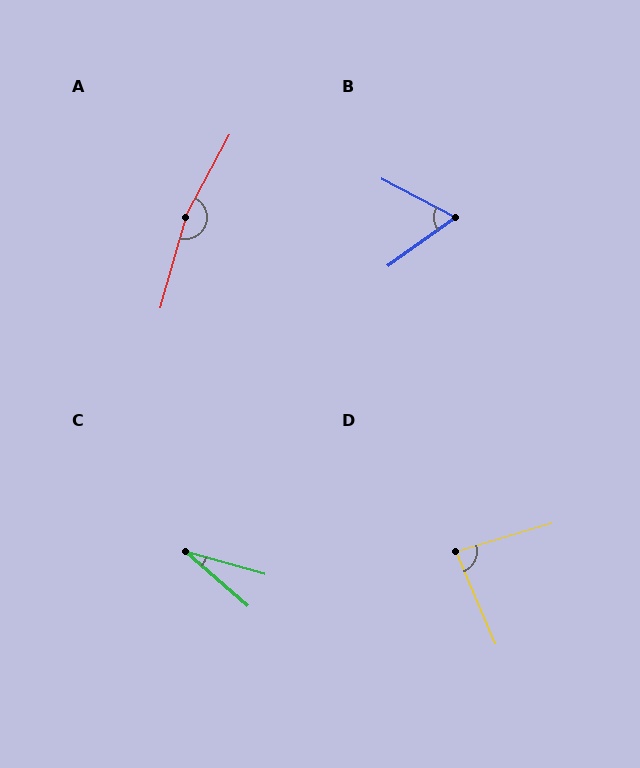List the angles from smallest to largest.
C (25°), B (64°), D (83°), A (167°).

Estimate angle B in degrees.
Approximately 64 degrees.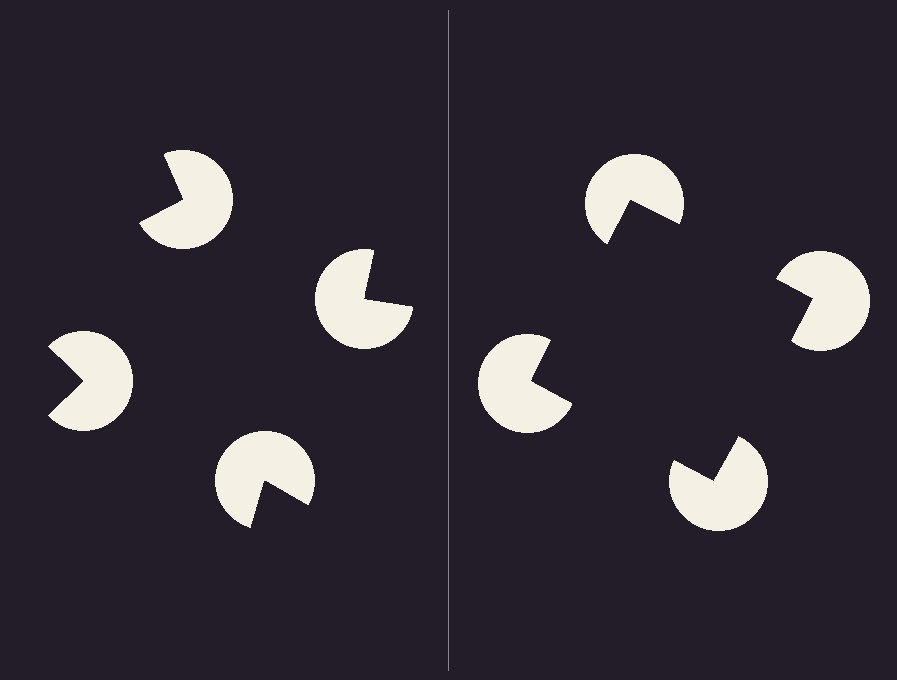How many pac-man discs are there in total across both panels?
8 — 4 on each side.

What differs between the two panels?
The pac-man discs are positioned identically on both sides; only the wedge orientations differ. On the right they align to a square; on the left they are misaligned.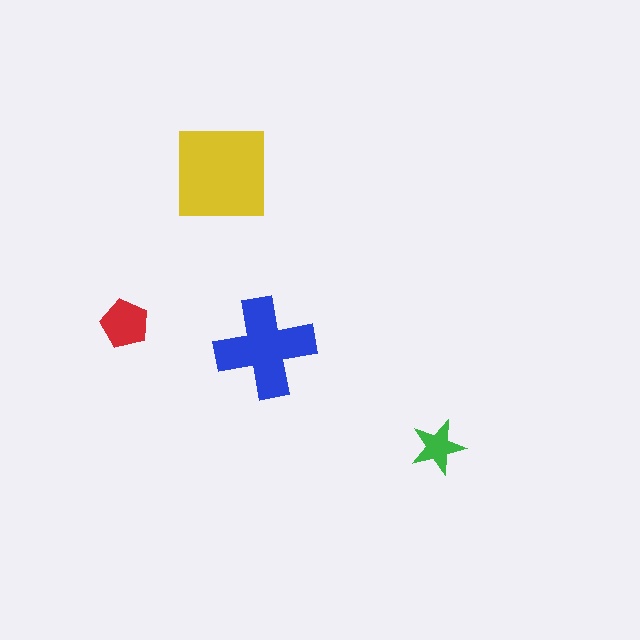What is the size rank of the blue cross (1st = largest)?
2nd.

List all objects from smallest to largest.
The green star, the red pentagon, the blue cross, the yellow square.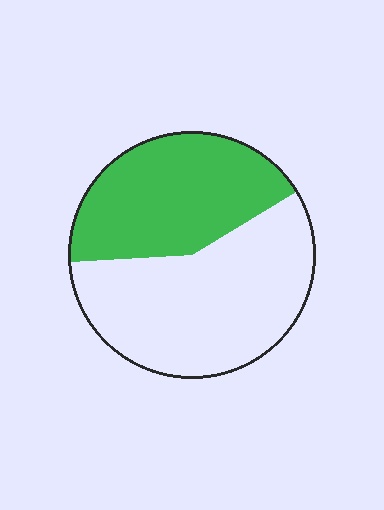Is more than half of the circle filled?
No.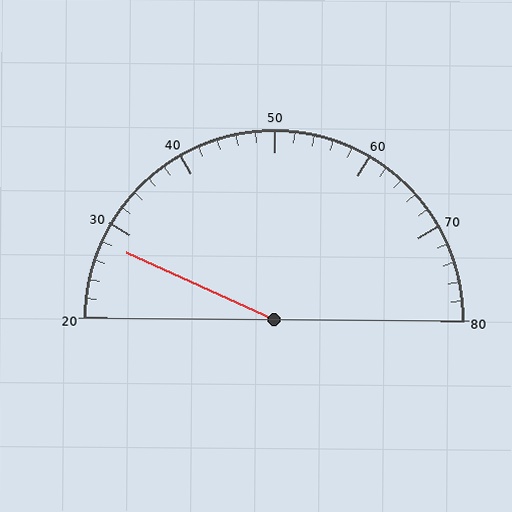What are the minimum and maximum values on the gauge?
The gauge ranges from 20 to 80.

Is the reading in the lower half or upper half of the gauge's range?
The reading is in the lower half of the range (20 to 80).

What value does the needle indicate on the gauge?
The needle indicates approximately 28.